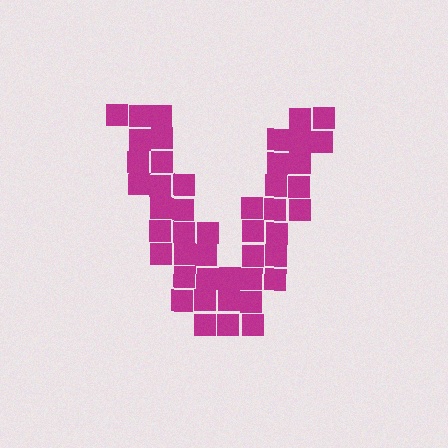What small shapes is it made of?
It is made of small squares.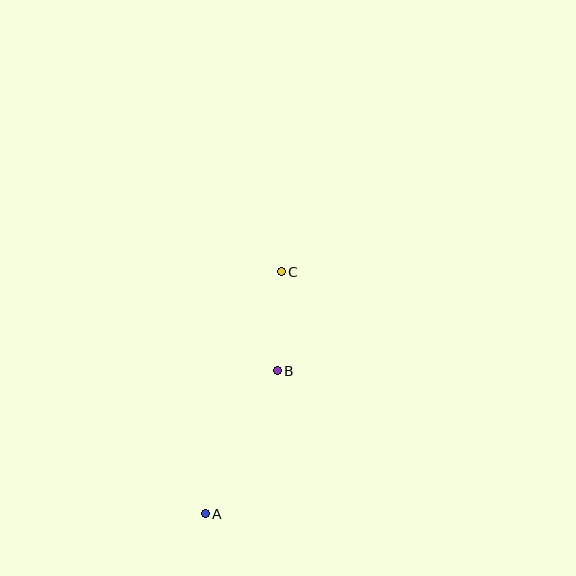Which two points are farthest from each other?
Points A and C are farthest from each other.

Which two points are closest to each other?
Points B and C are closest to each other.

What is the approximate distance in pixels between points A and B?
The distance between A and B is approximately 160 pixels.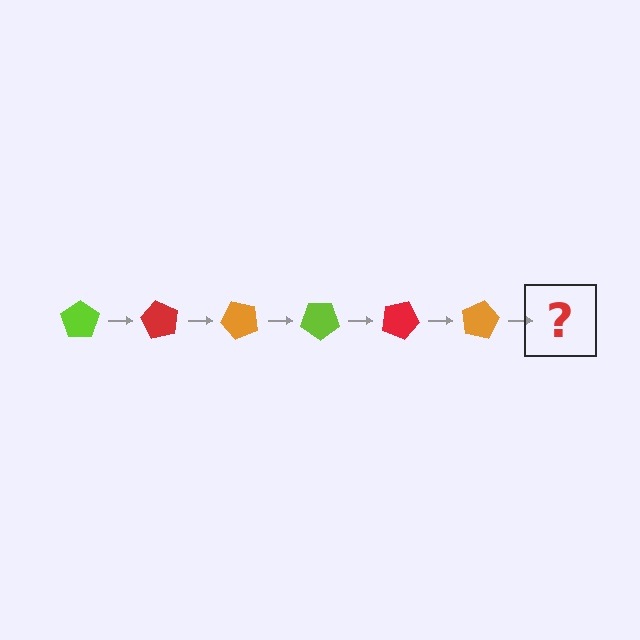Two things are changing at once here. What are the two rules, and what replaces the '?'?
The two rules are that it rotates 60 degrees each step and the color cycles through lime, red, and orange. The '?' should be a lime pentagon, rotated 360 degrees from the start.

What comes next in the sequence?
The next element should be a lime pentagon, rotated 360 degrees from the start.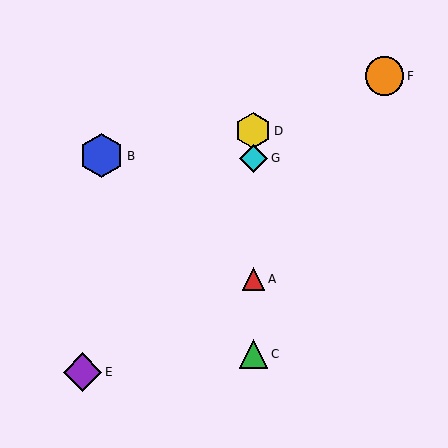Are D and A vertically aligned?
Yes, both are at x≈253.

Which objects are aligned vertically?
Objects A, C, D, G are aligned vertically.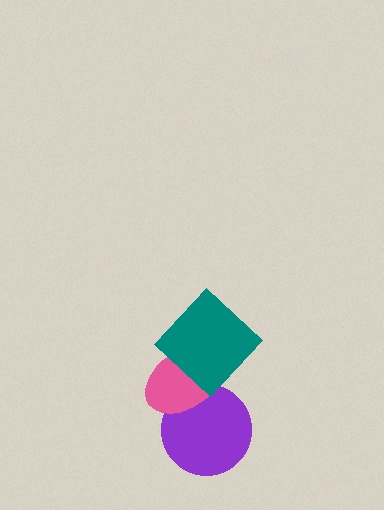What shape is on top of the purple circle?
The pink ellipse is on top of the purple circle.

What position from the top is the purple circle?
The purple circle is 3rd from the top.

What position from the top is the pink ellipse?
The pink ellipse is 2nd from the top.